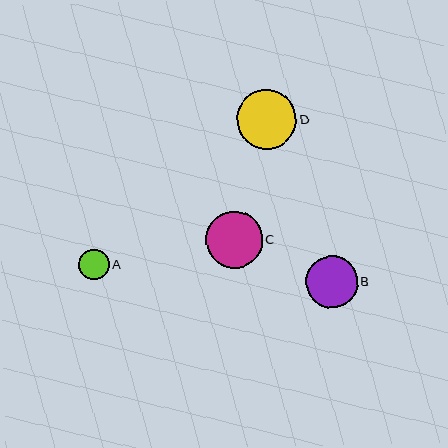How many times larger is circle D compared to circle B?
Circle D is approximately 1.2 times the size of circle B.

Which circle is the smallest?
Circle A is the smallest with a size of approximately 31 pixels.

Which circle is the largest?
Circle D is the largest with a size of approximately 60 pixels.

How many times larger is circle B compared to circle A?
Circle B is approximately 1.7 times the size of circle A.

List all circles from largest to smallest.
From largest to smallest: D, C, B, A.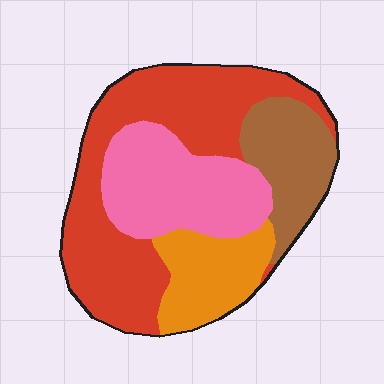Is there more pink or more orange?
Pink.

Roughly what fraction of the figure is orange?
Orange takes up about one sixth (1/6) of the figure.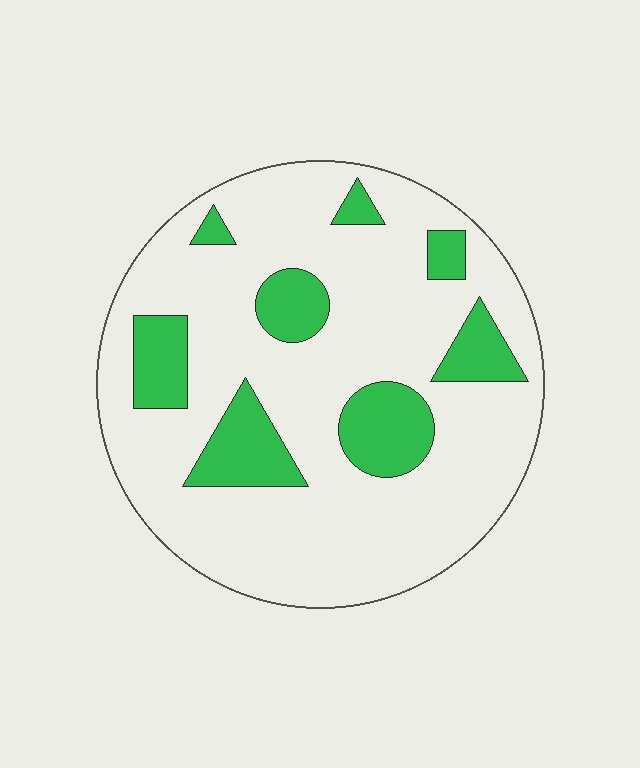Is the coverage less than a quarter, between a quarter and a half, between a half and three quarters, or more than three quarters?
Less than a quarter.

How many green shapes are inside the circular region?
8.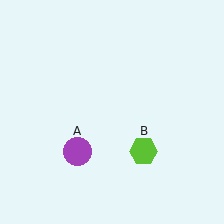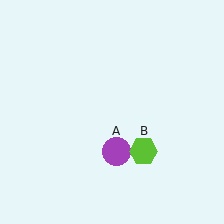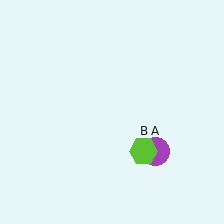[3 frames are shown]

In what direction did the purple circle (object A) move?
The purple circle (object A) moved right.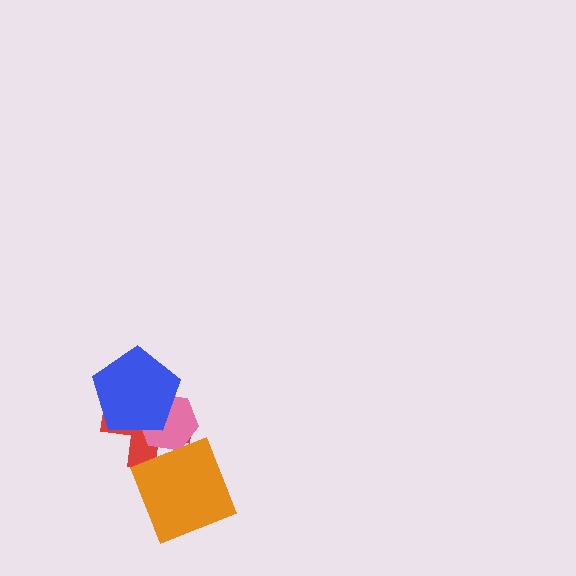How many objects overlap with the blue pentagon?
2 objects overlap with the blue pentagon.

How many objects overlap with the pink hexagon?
2 objects overlap with the pink hexagon.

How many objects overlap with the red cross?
3 objects overlap with the red cross.